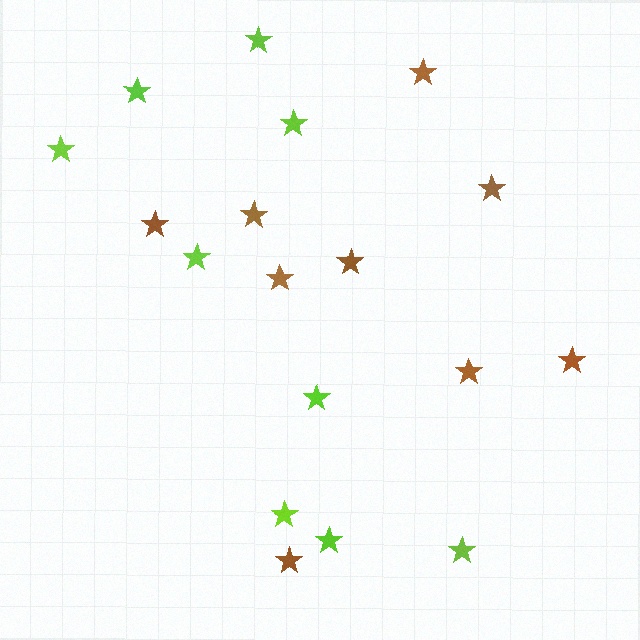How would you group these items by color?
There are 2 groups: one group of brown stars (9) and one group of lime stars (9).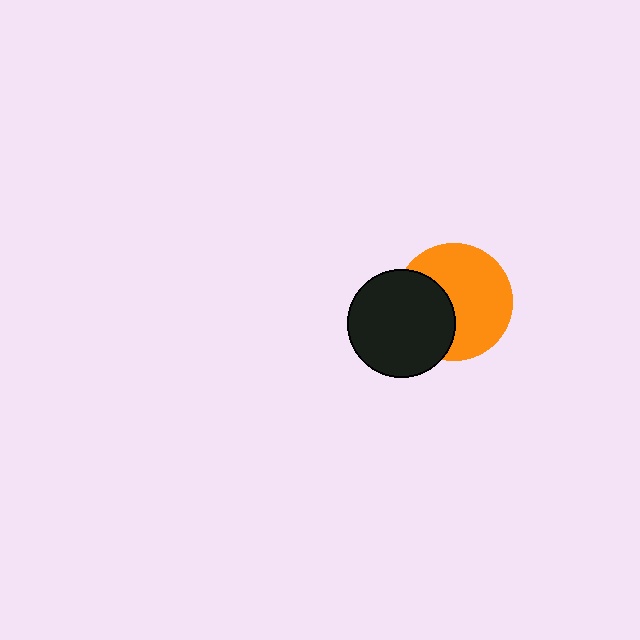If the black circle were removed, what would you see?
You would see the complete orange circle.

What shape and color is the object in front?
The object in front is a black circle.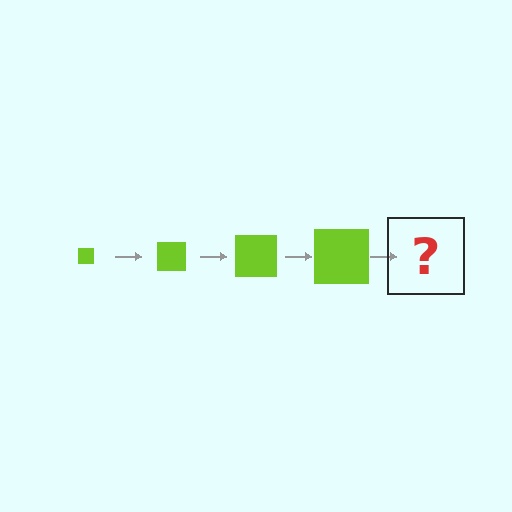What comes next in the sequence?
The next element should be a lime square, larger than the previous one.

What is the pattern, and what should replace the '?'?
The pattern is that the square gets progressively larger each step. The '?' should be a lime square, larger than the previous one.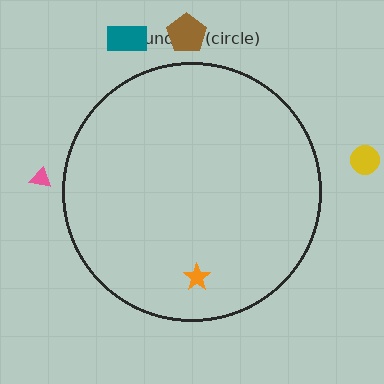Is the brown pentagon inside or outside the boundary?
Outside.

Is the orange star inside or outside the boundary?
Inside.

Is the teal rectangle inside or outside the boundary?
Outside.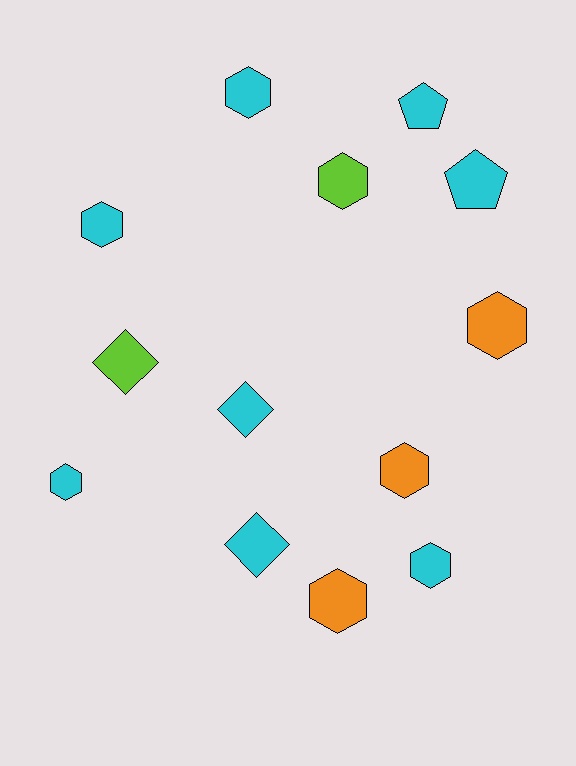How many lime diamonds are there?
There is 1 lime diamond.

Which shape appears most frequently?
Hexagon, with 8 objects.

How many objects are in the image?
There are 13 objects.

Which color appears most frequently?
Cyan, with 8 objects.